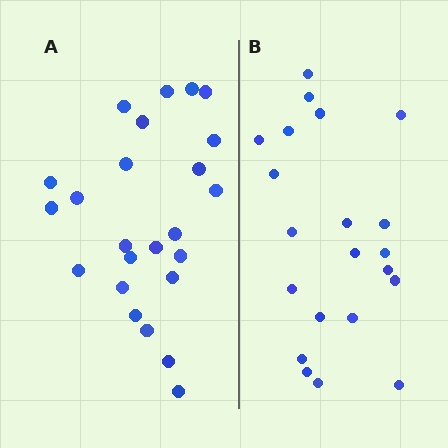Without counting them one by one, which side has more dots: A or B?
Region A (the left region) has more dots.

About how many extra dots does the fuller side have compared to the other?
Region A has just a few more — roughly 2 or 3 more dots than region B.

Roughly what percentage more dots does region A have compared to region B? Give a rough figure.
About 15% more.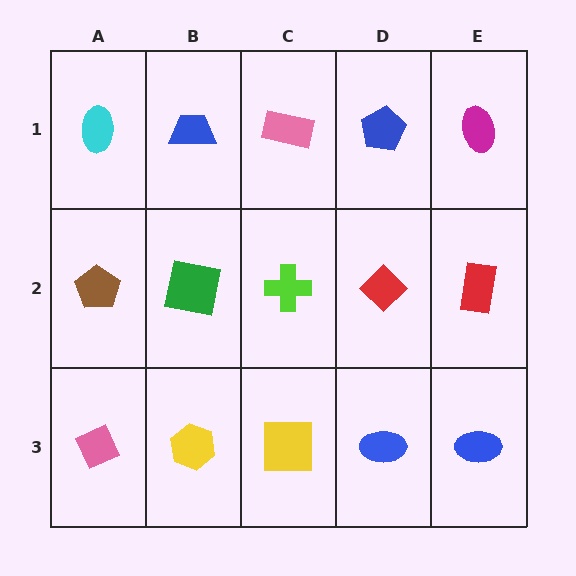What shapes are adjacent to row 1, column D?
A red diamond (row 2, column D), a pink rectangle (row 1, column C), a magenta ellipse (row 1, column E).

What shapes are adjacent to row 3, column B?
A green square (row 2, column B), a pink diamond (row 3, column A), a yellow square (row 3, column C).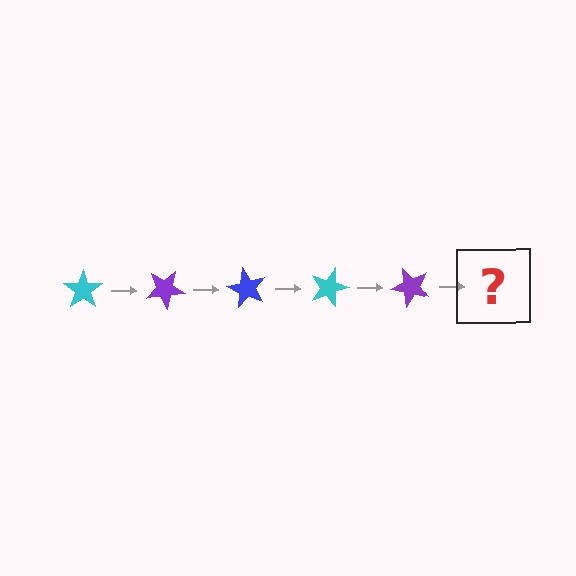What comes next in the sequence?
The next element should be a blue star, rotated 150 degrees from the start.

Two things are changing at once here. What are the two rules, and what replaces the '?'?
The two rules are that it rotates 30 degrees each step and the color cycles through cyan, purple, and blue. The '?' should be a blue star, rotated 150 degrees from the start.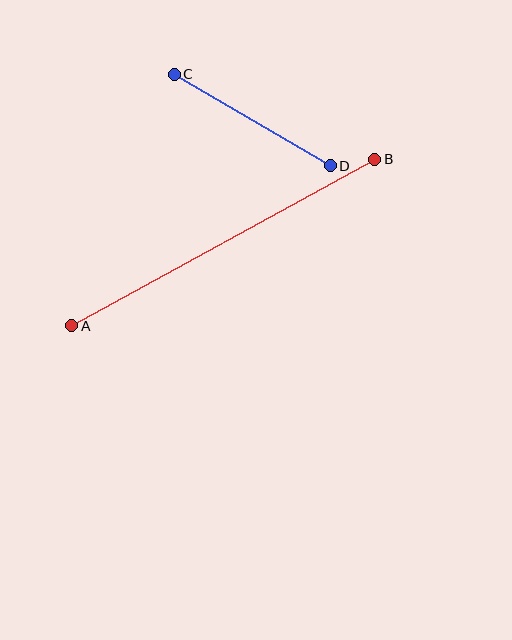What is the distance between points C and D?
The distance is approximately 181 pixels.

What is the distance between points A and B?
The distance is approximately 345 pixels.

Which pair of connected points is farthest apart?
Points A and B are farthest apart.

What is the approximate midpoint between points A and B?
The midpoint is at approximately (223, 243) pixels.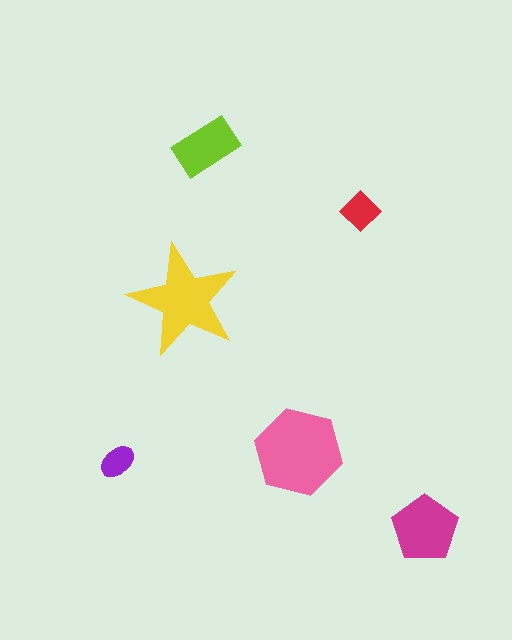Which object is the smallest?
The purple ellipse.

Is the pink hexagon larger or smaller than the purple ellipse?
Larger.